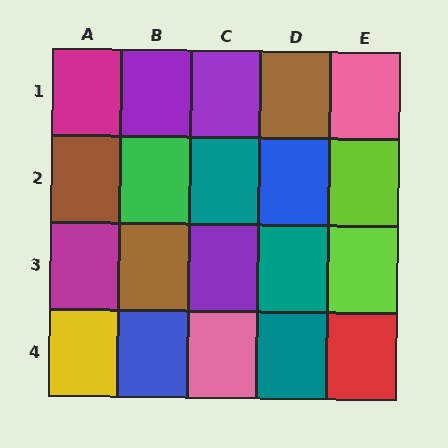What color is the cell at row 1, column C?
Purple.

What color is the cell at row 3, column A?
Magenta.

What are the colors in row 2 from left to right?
Brown, green, teal, blue, lime.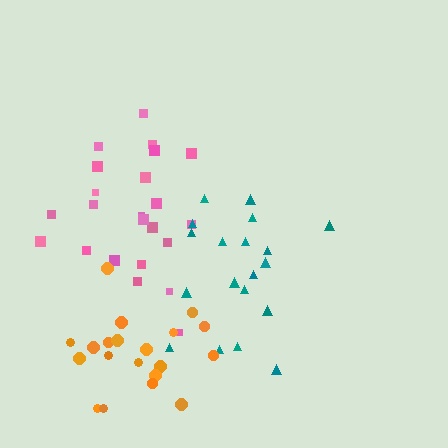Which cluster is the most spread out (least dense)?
Teal.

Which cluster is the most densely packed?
Orange.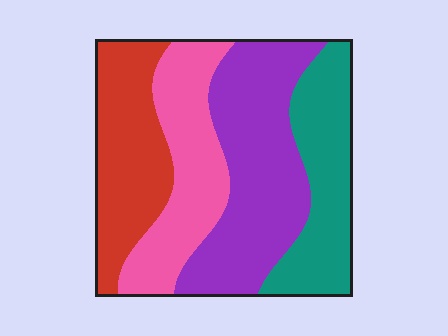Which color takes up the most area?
Purple, at roughly 35%.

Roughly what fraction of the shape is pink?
Pink covers 23% of the shape.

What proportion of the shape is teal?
Teal takes up less than a quarter of the shape.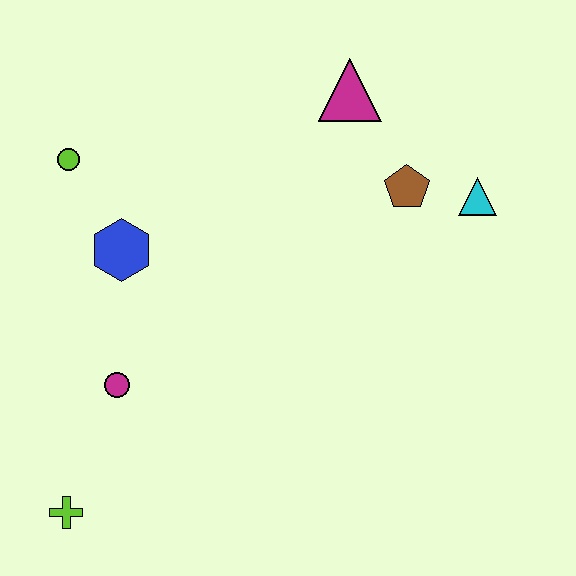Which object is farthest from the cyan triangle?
The lime cross is farthest from the cyan triangle.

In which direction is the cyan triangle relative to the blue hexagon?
The cyan triangle is to the right of the blue hexagon.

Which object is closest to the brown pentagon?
The cyan triangle is closest to the brown pentagon.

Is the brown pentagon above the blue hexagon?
Yes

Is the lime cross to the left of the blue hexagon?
Yes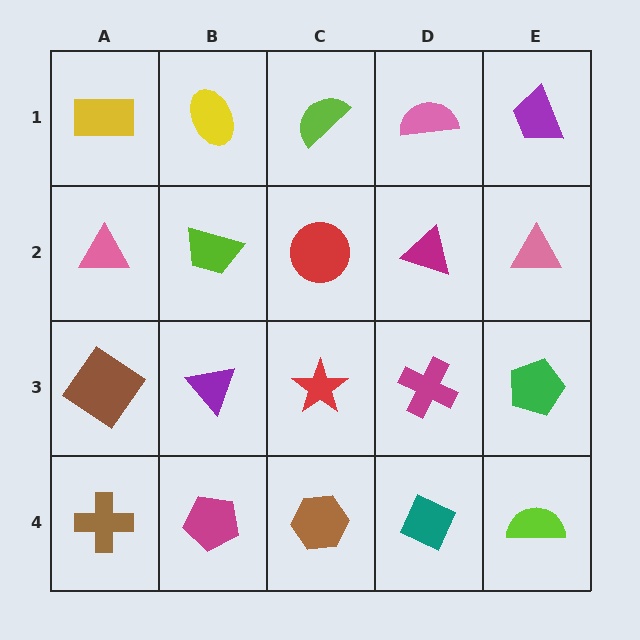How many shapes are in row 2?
5 shapes.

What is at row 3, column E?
A green pentagon.